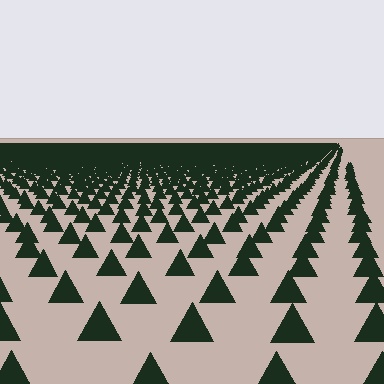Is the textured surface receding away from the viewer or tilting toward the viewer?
The surface is receding away from the viewer. Texture elements get smaller and denser toward the top.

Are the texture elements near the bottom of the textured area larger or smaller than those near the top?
Larger. Near the bottom, elements are closer to the viewer and appear at a bigger on-screen size.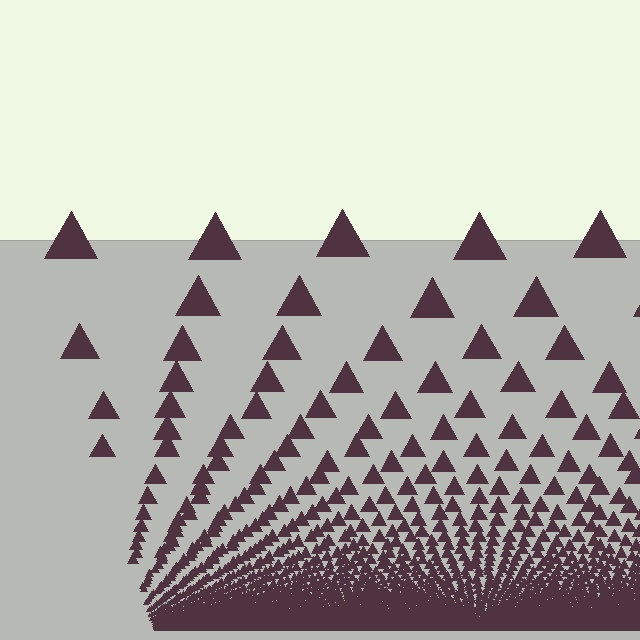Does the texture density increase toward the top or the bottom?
Density increases toward the bottom.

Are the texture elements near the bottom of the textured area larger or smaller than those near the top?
Smaller. The gradient is inverted — elements near the bottom are smaller and denser.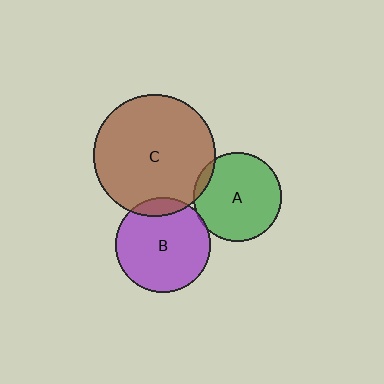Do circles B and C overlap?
Yes.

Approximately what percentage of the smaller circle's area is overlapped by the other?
Approximately 10%.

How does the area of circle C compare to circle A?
Approximately 1.9 times.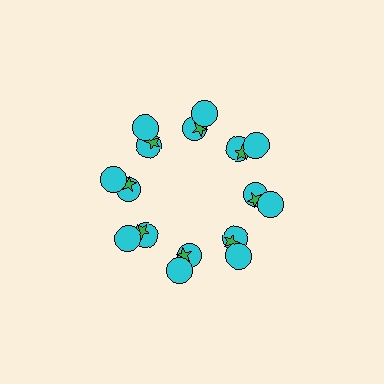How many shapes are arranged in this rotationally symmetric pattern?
There are 24 shapes, arranged in 8 groups of 3.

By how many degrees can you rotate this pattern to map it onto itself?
The pattern maps onto itself every 45 degrees of rotation.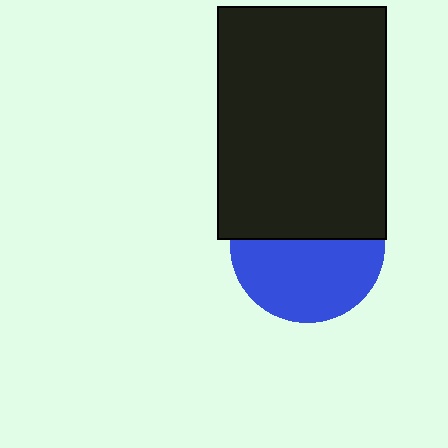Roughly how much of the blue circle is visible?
About half of it is visible (roughly 55%).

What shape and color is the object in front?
The object in front is a black rectangle.